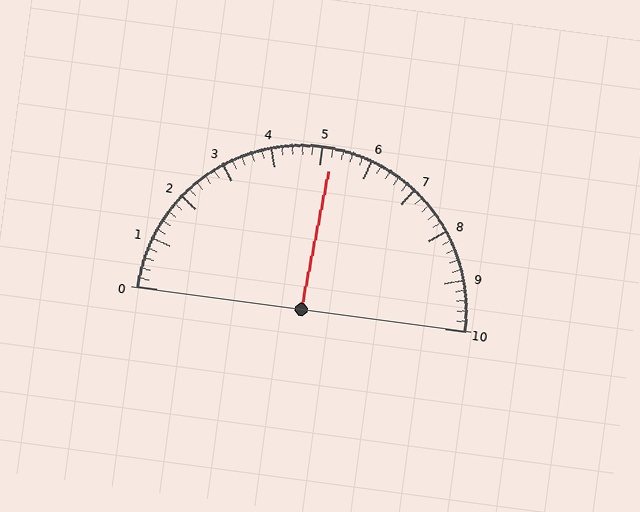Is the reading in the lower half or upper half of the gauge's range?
The reading is in the upper half of the range (0 to 10).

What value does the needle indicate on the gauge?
The needle indicates approximately 5.2.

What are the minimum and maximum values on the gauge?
The gauge ranges from 0 to 10.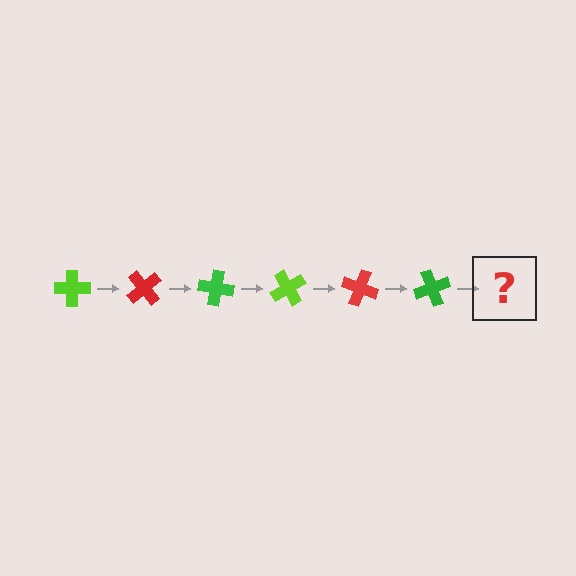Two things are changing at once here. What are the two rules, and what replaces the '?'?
The two rules are that it rotates 50 degrees each step and the color cycles through lime, red, and green. The '?' should be a lime cross, rotated 300 degrees from the start.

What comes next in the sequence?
The next element should be a lime cross, rotated 300 degrees from the start.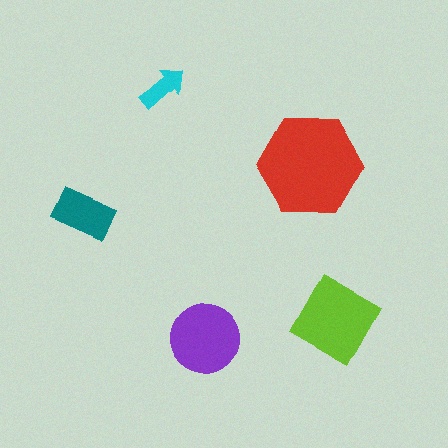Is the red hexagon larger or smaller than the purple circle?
Larger.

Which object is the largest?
The red hexagon.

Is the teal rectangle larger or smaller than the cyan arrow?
Larger.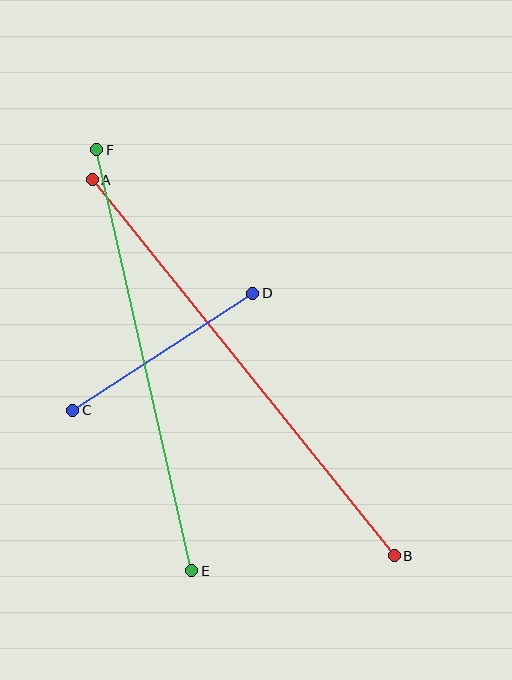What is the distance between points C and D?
The distance is approximately 215 pixels.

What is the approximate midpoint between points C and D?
The midpoint is at approximately (163, 352) pixels.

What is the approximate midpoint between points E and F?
The midpoint is at approximately (144, 360) pixels.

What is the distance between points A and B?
The distance is approximately 482 pixels.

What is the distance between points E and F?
The distance is approximately 432 pixels.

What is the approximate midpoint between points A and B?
The midpoint is at approximately (243, 368) pixels.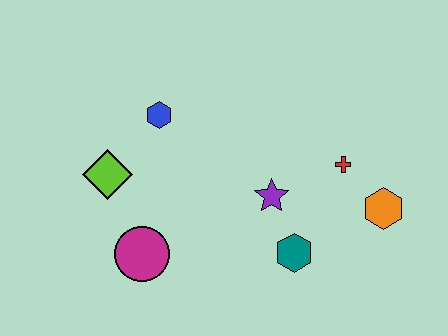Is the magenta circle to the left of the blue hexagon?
Yes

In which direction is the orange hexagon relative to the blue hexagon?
The orange hexagon is to the right of the blue hexagon.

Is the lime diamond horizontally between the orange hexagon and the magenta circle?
No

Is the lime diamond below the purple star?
No